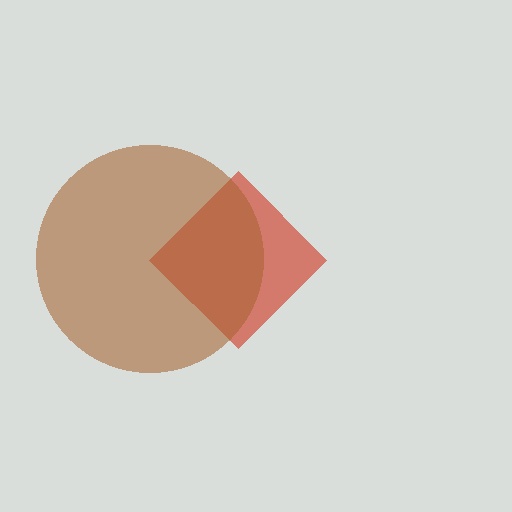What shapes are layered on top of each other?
The layered shapes are: a red diamond, a brown circle.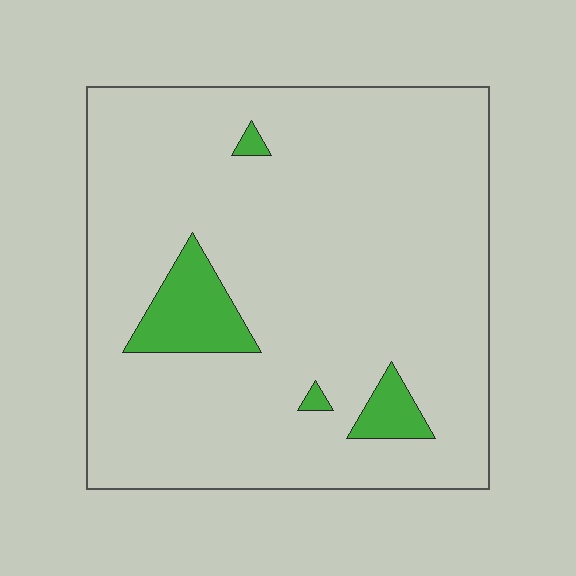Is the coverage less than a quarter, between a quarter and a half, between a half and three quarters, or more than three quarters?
Less than a quarter.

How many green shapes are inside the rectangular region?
4.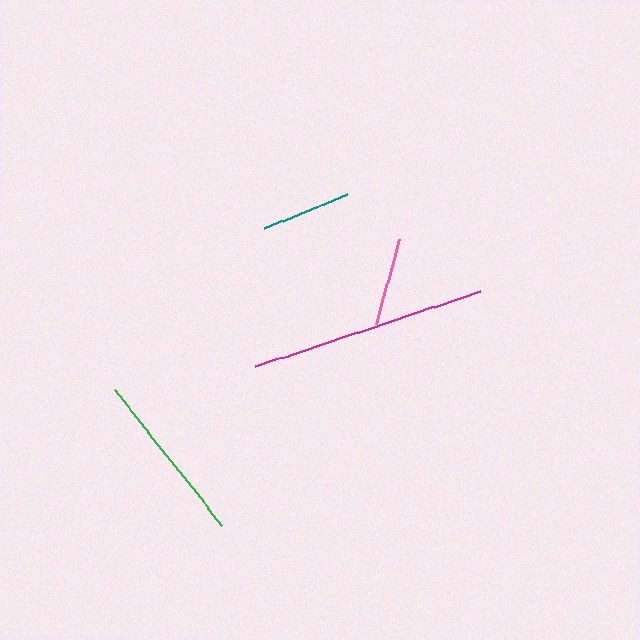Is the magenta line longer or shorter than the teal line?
The magenta line is longer than the teal line.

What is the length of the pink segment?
The pink segment is approximately 88 pixels long.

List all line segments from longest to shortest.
From longest to shortest: magenta, green, teal, pink.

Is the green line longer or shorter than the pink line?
The green line is longer than the pink line.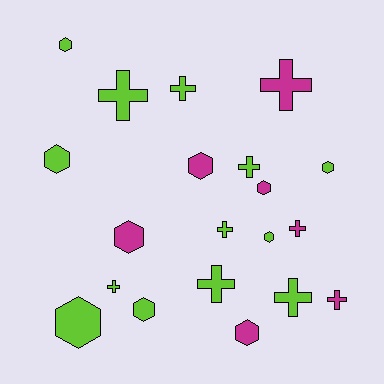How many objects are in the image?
There are 20 objects.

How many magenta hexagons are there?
There are 4 magenta hexagons.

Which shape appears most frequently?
Hexagon, with 10 objects.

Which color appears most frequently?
Lime, with 13 objects.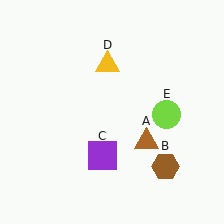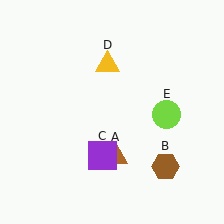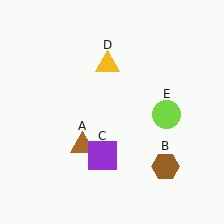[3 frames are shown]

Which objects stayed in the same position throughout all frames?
Brown hexagon (object B) and purple square (object C) and yellow triangle (object D) and lime circle (object E) remained stationary.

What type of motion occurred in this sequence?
The brown triangle (object A) rotated clockwise around the center of the scene.